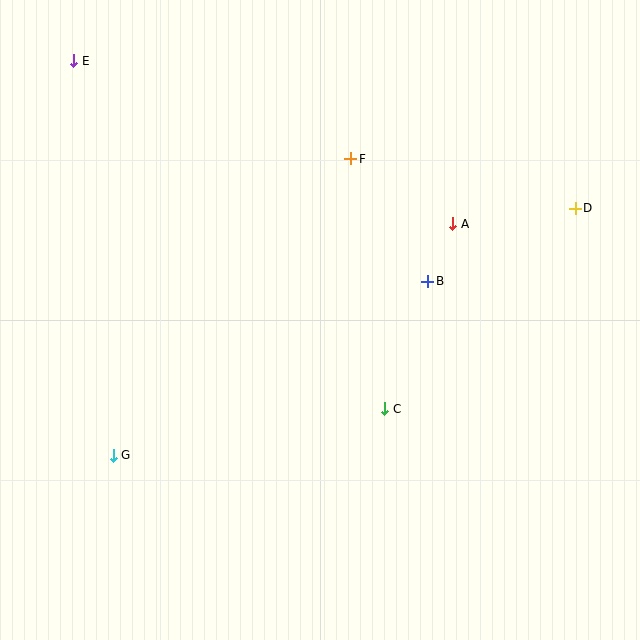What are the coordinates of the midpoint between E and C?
The midpoint between E and C is at (229, 235).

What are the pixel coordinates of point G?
Point G is at (113, 455).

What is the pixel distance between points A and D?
The distance between A and D is 124 pixels.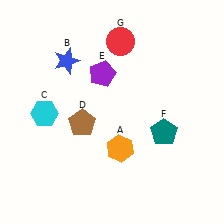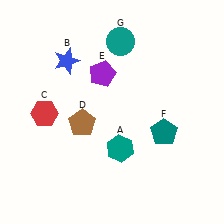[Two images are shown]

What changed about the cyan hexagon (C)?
In Image 1, C is cyan. In Image 2, it changed to red.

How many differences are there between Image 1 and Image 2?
There are 3 differences between the two images.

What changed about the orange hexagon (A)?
In Image 1, A is orange. In Image 2, it changed to teal.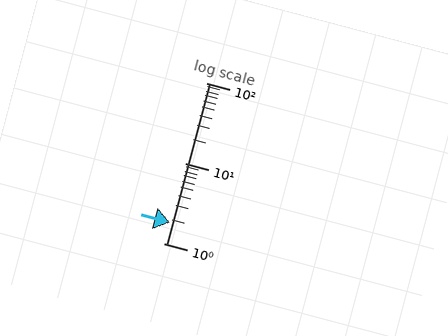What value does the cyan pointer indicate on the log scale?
The pointer indicates approximately 1.8.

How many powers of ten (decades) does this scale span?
The scale spans 2 decades, from 1 to 100.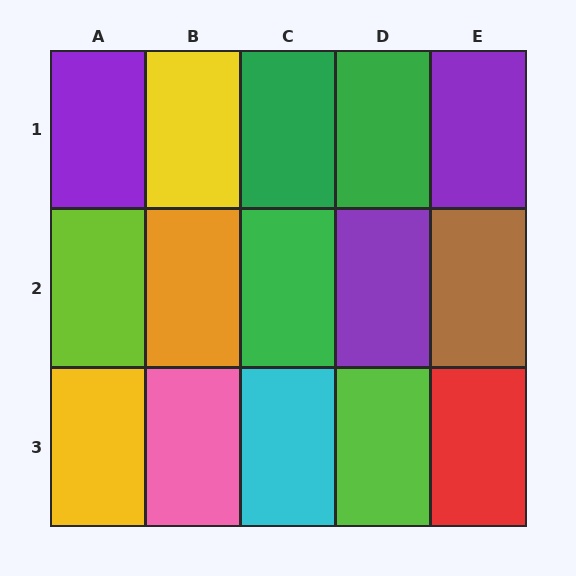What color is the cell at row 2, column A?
Lime.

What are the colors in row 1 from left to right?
Purple, yellow, green, green, purple.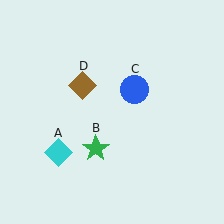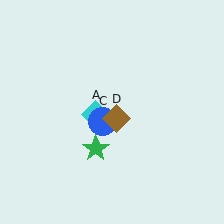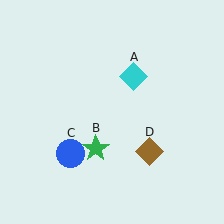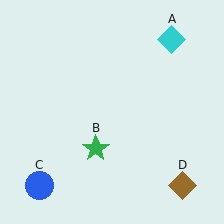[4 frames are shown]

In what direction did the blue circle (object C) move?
The blue circle (object C) moved down and to the left.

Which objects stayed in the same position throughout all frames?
Green star (object B) remained stationary.